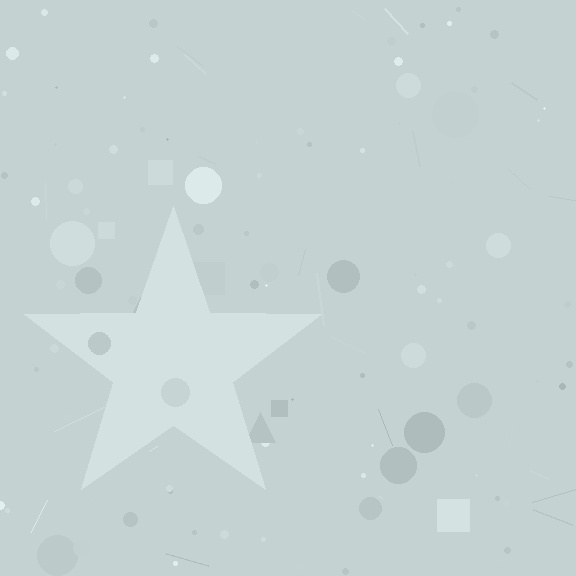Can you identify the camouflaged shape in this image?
The camouflaged shape is a star.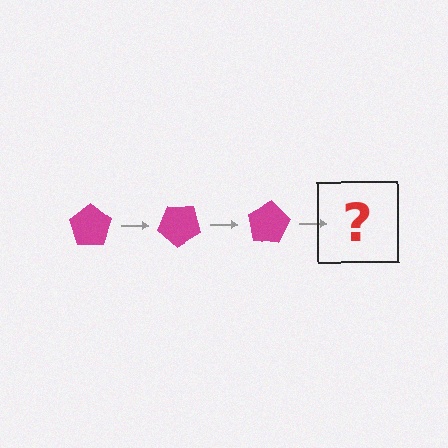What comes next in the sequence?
The next element should be a magenta pentagon rotated 120 degrees.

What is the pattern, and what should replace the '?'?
The pattern is that the pentagon rotates 40 degrees each step. The '?' should be a magenta pentagon rotated 120 degrees.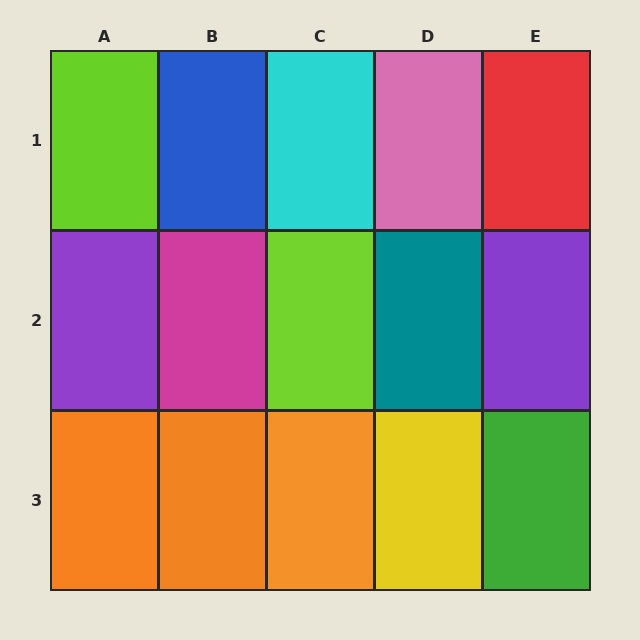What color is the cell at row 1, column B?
Blue.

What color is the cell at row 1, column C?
Cyan.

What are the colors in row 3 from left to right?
Orange, orange, orange, yellow, green.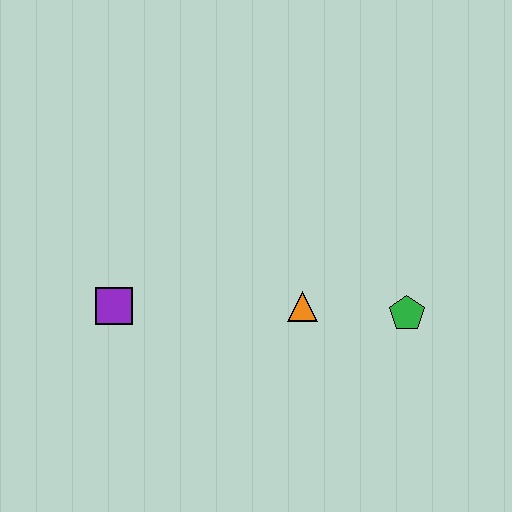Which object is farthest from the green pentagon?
The purple square is farthest from the green pentagon.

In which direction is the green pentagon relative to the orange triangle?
The green pentagon is to the right of the orange triangle.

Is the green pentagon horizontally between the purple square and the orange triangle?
No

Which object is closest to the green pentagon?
The orange triangle is closest to the green pentagon.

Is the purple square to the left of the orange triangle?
Yes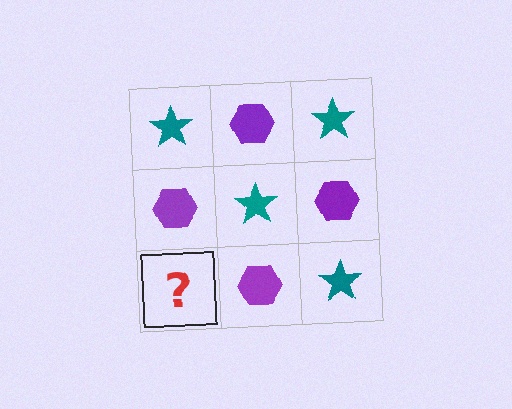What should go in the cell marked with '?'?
The missing cell should contain a teal star.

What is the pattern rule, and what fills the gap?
The rule is that it alternates teal star and purple hexagon in a checkerboard pattern. The gap should be filled with a teal star.